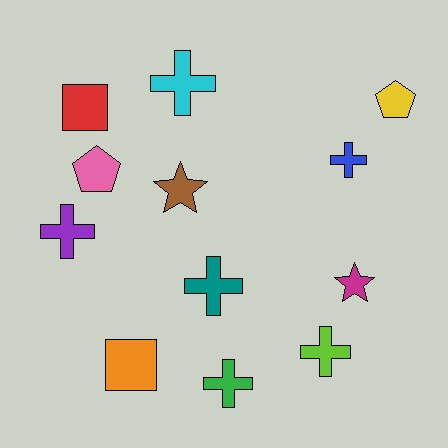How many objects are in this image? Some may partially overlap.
There are 12 objects.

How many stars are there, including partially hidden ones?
There are 2 stars.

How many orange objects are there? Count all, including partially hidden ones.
There is 1 orange object.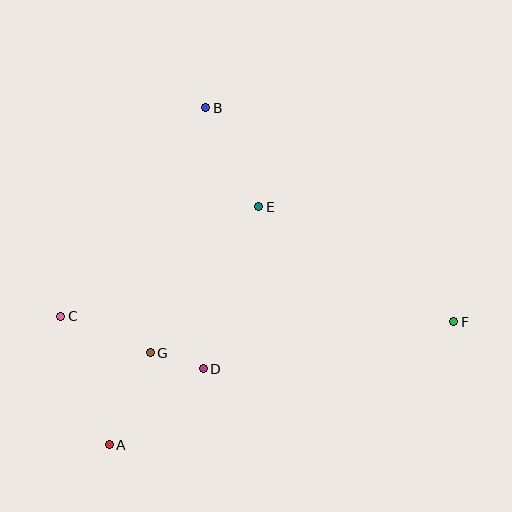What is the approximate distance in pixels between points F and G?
The distance between F and G is approximately 305 pixels.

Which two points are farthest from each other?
Points C and F are farthest from each other.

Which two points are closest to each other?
Points D and G are closest to each other.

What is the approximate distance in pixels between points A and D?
The distance between A and D is approximately 121 pixels.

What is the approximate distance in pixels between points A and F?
The distance between A and F is approximately 366 pixels.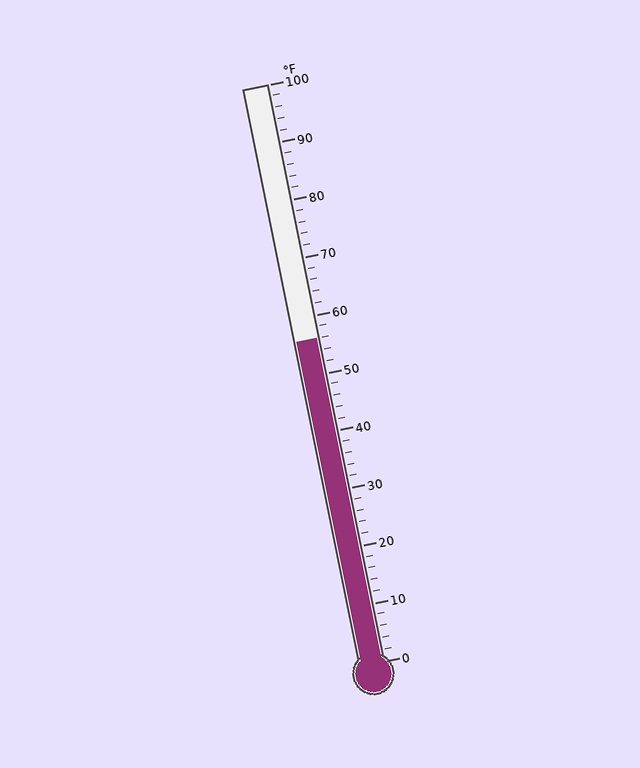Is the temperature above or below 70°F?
The temperature is below 70°F.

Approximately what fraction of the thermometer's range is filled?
The thermometer is filled to approximately 55% of its range.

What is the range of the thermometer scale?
The thermometer scale ranges from 0°F to 100°F.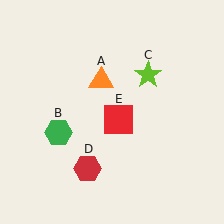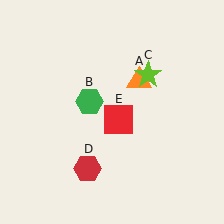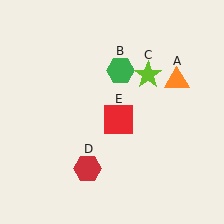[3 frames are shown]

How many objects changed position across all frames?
2 objects changed position: orange triangle (object A), green hexagon (object B).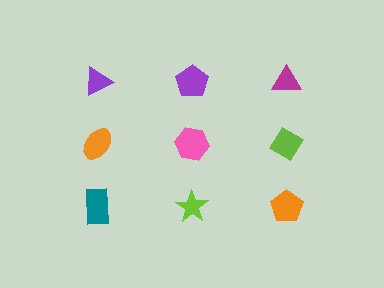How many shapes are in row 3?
3 shapes.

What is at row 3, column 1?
A teal rectangle.